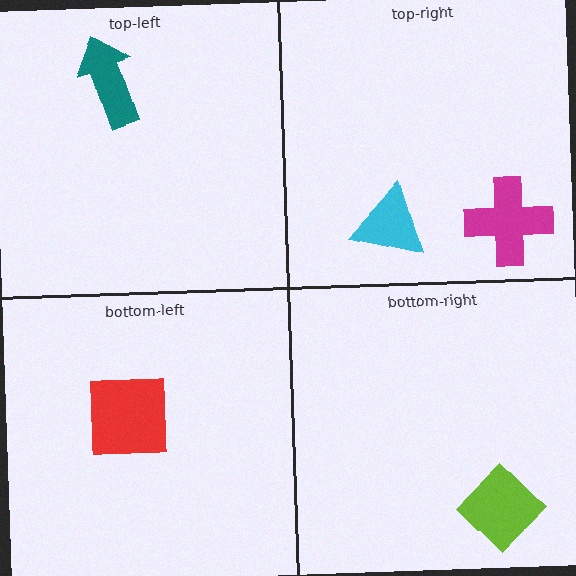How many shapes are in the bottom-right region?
1.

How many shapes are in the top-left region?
1.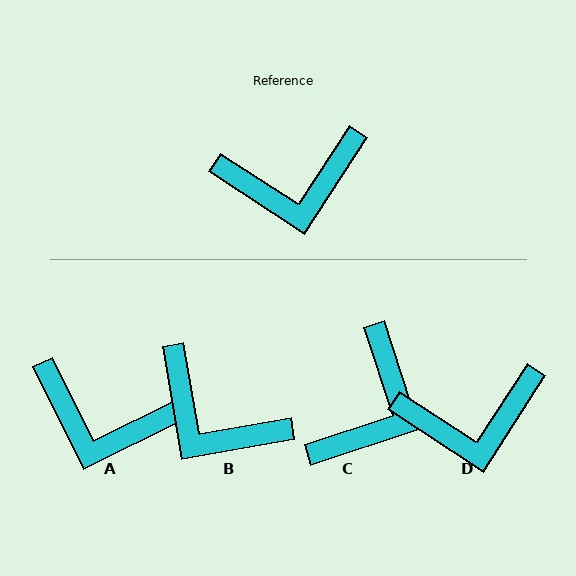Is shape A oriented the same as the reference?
No, it is off by about 31 degrees.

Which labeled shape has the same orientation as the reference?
D.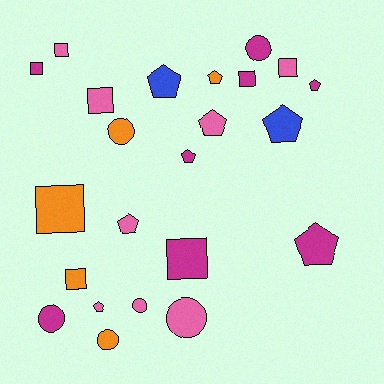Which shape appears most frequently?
Pentagon, with 9 objects.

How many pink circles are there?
There are 2 pink circles.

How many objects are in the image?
There are 23 objects.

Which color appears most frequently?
Magenta, with 8 objects.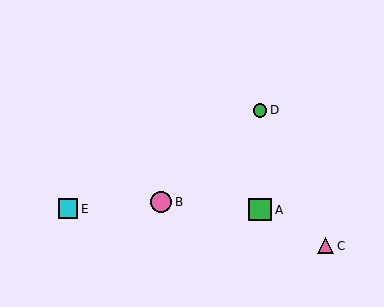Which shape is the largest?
The green square (labeled A) is the largest.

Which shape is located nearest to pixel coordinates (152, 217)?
The pink circle (labeled B) at (161, 202) is nearest to that location.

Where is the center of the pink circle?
The center of the pink circle is at (161, 202).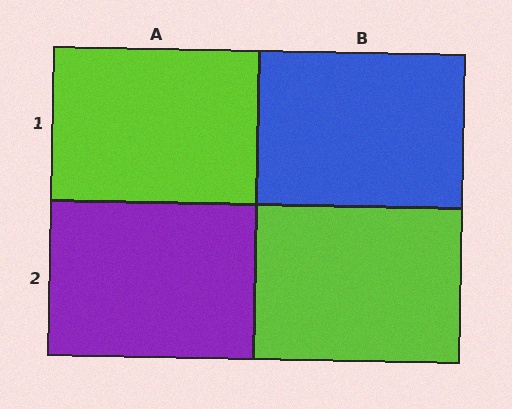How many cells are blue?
1 cell is blue.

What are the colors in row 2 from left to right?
Purple, lime.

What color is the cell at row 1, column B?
Blue.